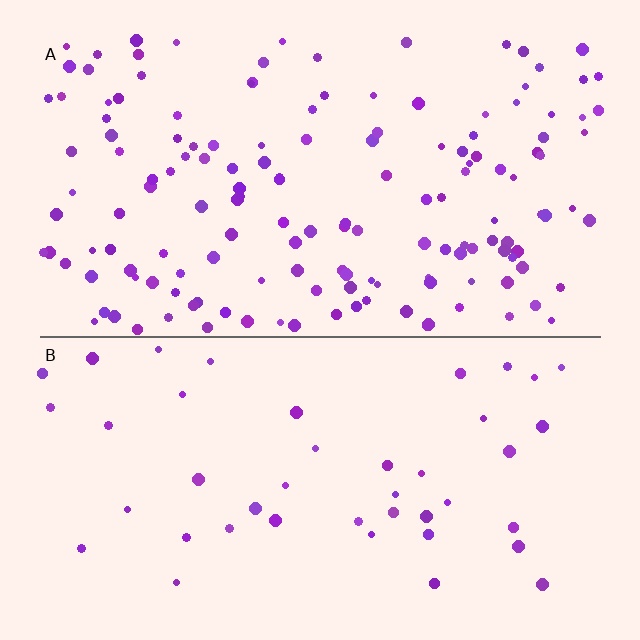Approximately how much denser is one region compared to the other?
Approximately 3.5× — region A over region B.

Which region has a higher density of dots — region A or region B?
A (the top).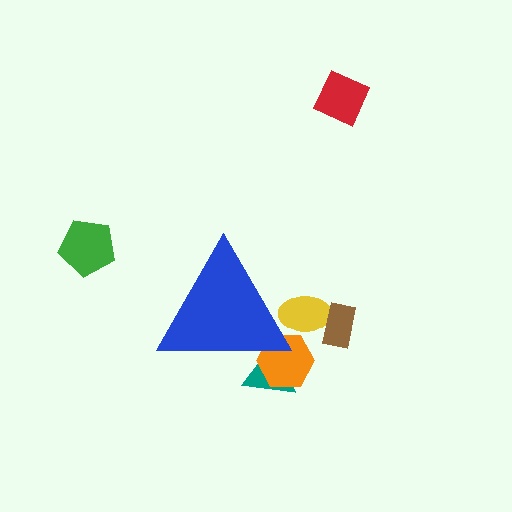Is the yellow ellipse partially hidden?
Yes, the yellow ellipse is partially hidden behind the blue triangle.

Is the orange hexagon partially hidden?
Yes, the orange hexagon is partially hidden behind the blue triangle.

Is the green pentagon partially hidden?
No, the green pentagon is fully visible.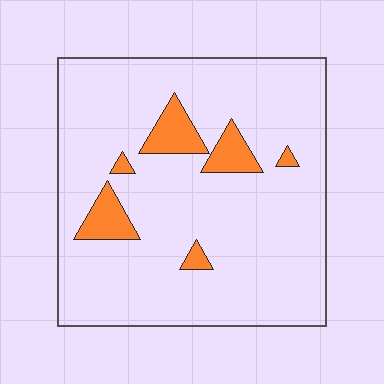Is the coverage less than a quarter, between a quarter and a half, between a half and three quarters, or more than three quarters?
Less than a quarter.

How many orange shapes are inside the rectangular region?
6.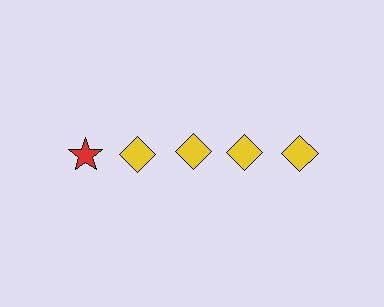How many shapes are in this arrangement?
There are 5 shapes arranged in a grid pattern.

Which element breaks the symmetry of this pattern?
The red star in the top row, leftmost column breaks the symmetry. All other shapes are yellow diamonds.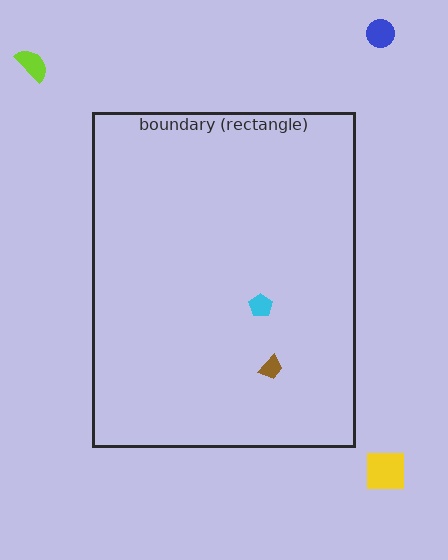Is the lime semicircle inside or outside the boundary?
Outside.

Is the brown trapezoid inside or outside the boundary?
Inside.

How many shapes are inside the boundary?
2 inside, 3 outside.